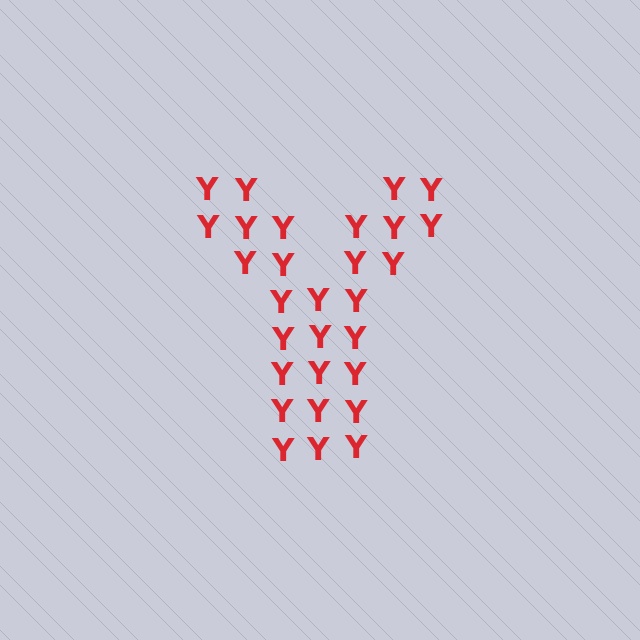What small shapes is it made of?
It is made of small letter Y's.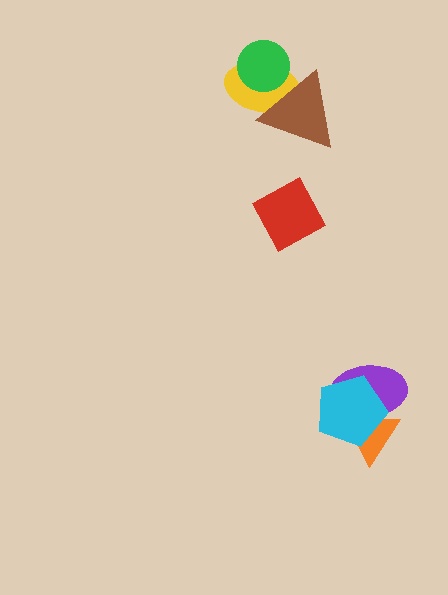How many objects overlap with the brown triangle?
2 objects overlap with the brown triangle.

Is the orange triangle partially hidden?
Yes, it is partially covered by another shape.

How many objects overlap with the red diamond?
0 objects overlap with the red diamond.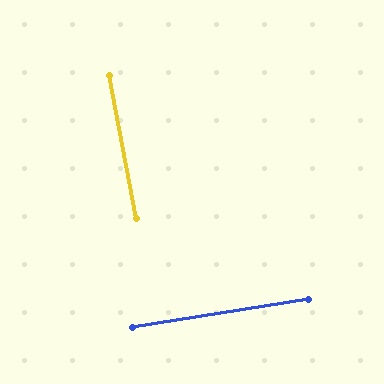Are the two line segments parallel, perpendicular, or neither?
Perpendicular — they meet at approximately 88°.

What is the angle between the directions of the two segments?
Approximately 88 degrees.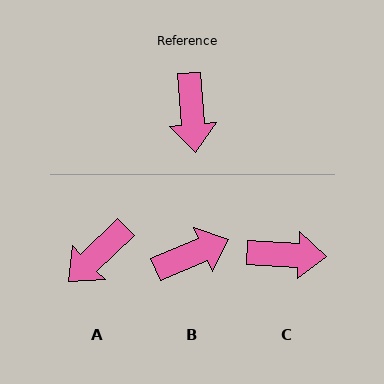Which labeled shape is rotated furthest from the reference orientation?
B, about 108 degrees away.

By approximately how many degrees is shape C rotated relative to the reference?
Approximately 82 degrees counter-clockwise.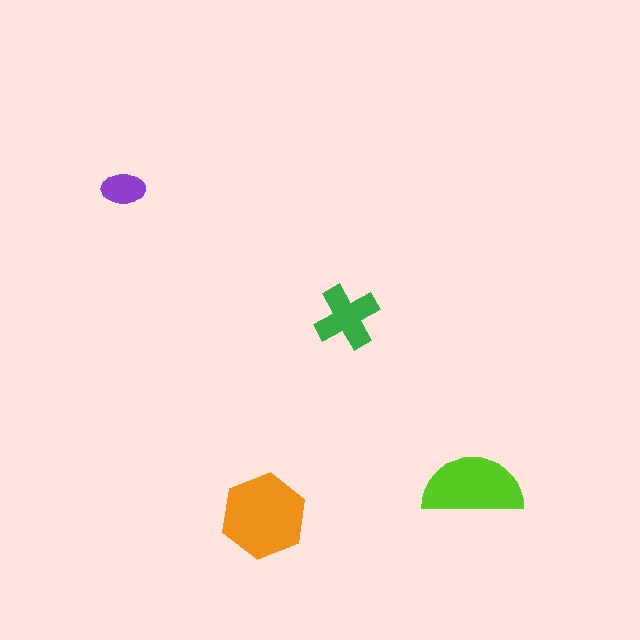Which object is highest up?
The purple ellipse is topmost.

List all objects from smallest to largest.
The purple ellipse, the green cross, the lime semicircle, the orange hexagon.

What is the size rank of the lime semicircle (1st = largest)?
2nd.